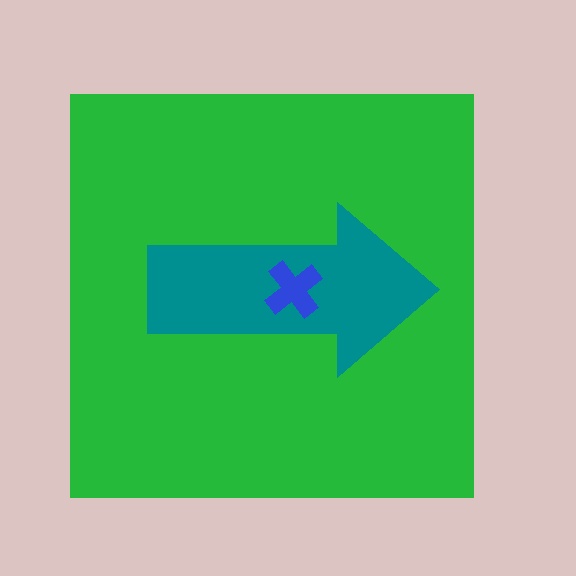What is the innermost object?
The blue cross.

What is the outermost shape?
The green square.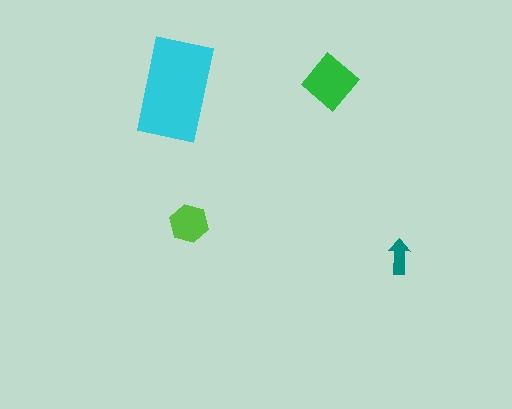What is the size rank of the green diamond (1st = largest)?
2nd.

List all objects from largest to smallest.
The cyan rectangle, the green diamond, the lime hexagon, the teal arrow.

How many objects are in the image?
There are 4 objects in the image.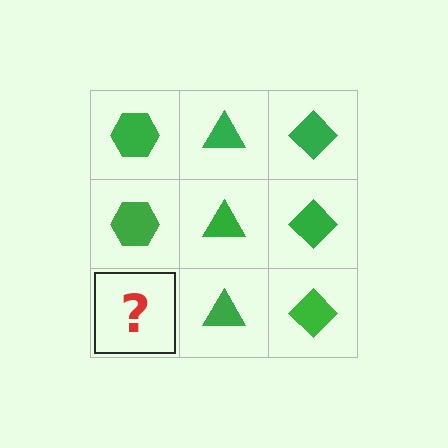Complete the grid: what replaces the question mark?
The question mark should be replaced with a green hexagon.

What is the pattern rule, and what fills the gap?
The rule is that each column has a consistent shape. The gap should be filled with a green hexagon.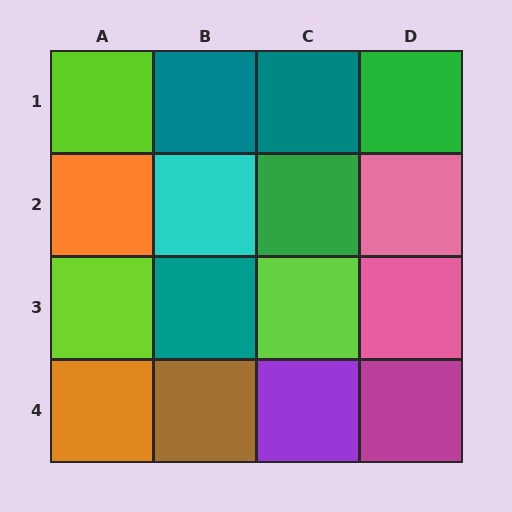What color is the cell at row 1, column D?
Green.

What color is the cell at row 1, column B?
Teal.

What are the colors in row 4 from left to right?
Orange, brown, purple, magenta.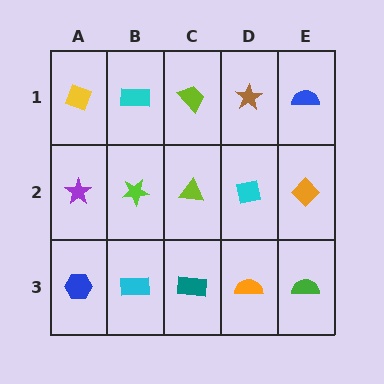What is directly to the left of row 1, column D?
A lime trapezoid.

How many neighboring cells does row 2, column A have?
3.